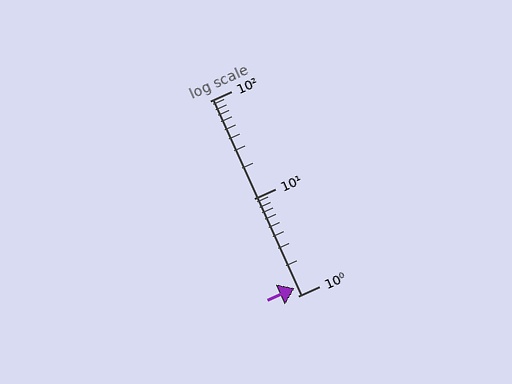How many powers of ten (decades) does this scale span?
The scale spans 2 decades, from 1 to 100.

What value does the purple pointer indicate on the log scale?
The pointer indicates approximately 1.2.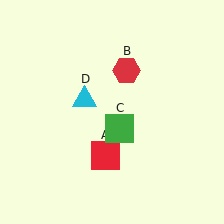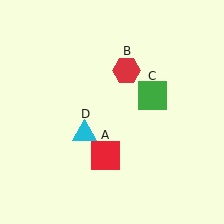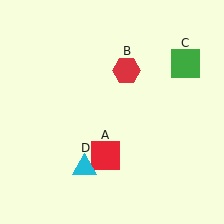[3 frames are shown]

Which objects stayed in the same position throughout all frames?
Red square (object A) and red hexagon (object B) remained stationary.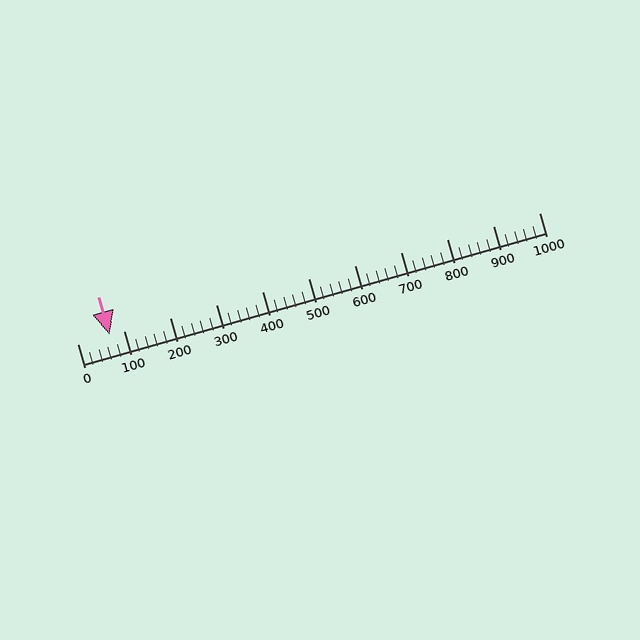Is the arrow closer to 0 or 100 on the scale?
The arrow is closer to 100.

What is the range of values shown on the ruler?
The ruler shows values from 0 to 1000.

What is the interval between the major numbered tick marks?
The major tick marks are spaced 100 units apart.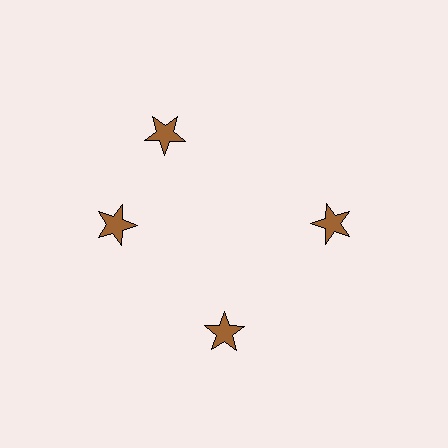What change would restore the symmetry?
The symmetry would be restored by rotating it back into even spacing with its neighbors so that all 4 stars sit at equal angles and equal distance from the center.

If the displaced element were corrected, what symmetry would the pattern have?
It would have 4-fold rotational symmetry — the pattern would map onto itself every 90 degrees.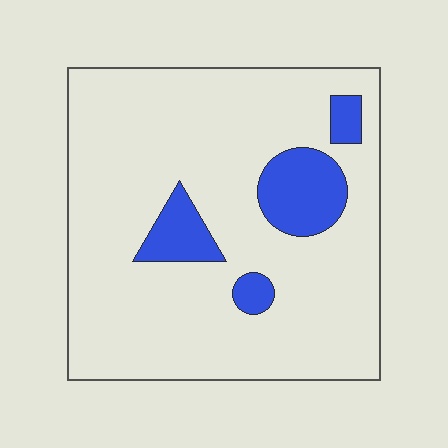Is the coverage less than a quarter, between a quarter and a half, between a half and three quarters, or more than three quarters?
Less than a quarter.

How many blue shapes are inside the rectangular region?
4.